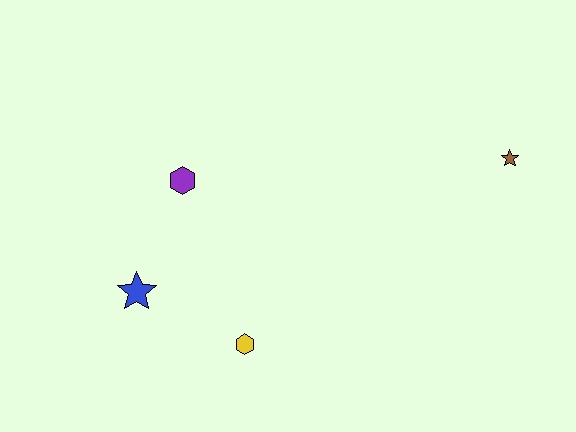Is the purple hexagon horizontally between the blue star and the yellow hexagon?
Yes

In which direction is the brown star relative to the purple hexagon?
The brown star is to the right of the purple hexagon.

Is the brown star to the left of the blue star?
No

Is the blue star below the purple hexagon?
Yes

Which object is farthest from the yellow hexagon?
The brown star is farthest from the yellow hexagon.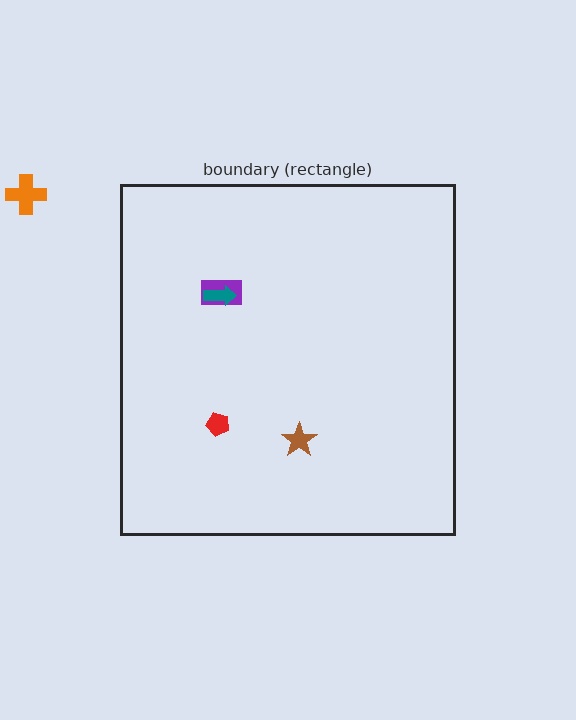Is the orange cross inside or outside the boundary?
Outside.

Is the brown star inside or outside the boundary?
Inside.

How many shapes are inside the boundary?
4 inside, 1 outside.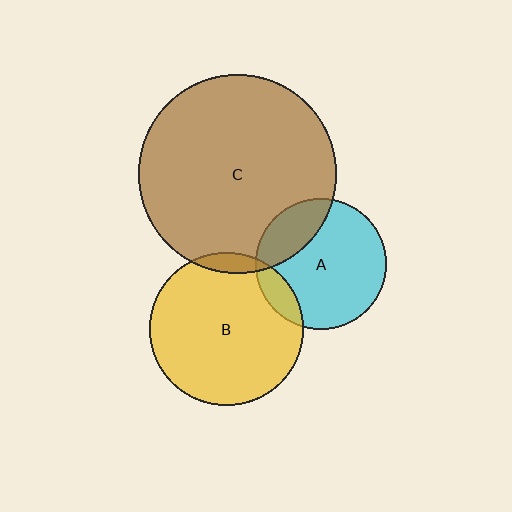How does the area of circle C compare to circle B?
Approximately 1.7 times.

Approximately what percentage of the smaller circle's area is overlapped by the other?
Approximately 5%.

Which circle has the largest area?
Circle C (brown).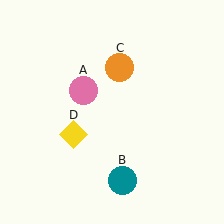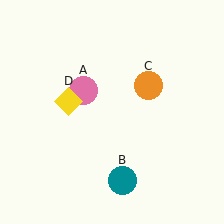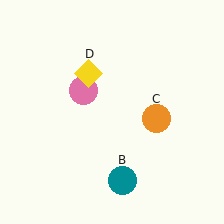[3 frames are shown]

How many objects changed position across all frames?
2 objects changed position: orange circle (object C), yellow diamond (object D).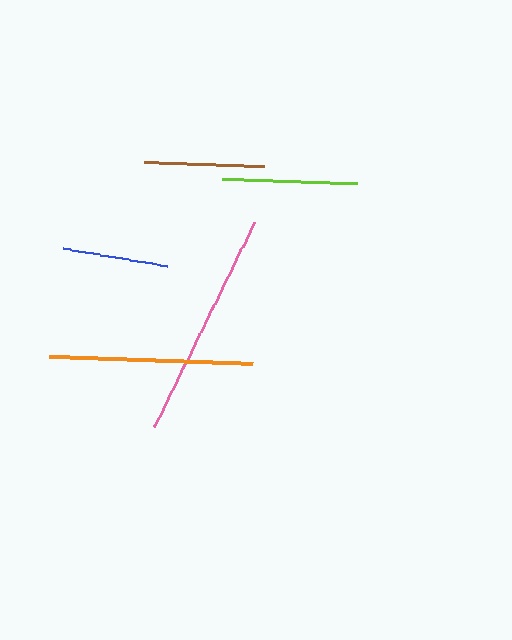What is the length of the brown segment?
The brown segment is approximately 120 pixels long.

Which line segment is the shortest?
The blue line is the shortest at approximately 104 pixels.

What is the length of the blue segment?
The blue segment is approximately 104 pixels long.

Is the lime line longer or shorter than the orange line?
The orange line is longer than the lime line.